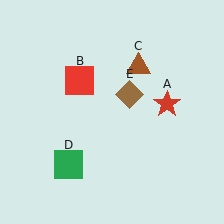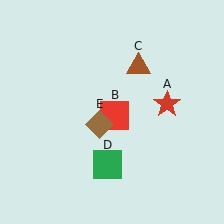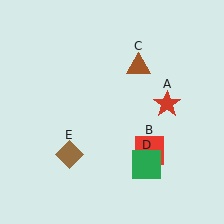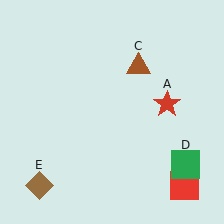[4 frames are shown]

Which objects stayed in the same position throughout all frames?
Red star (object A) and brown triangle (object C) remained stationary.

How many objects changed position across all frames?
3 objects changed position: red square (object B), green square (object D), brown diamond (object E).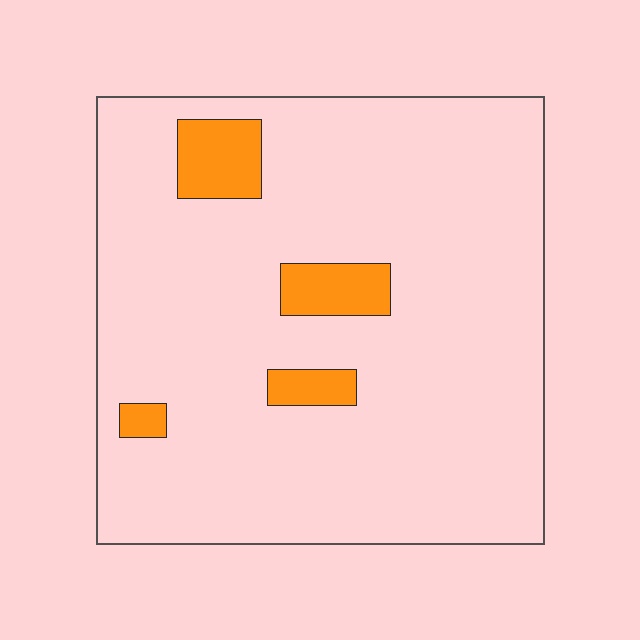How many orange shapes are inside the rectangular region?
4.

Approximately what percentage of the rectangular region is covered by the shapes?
Approximately 10%.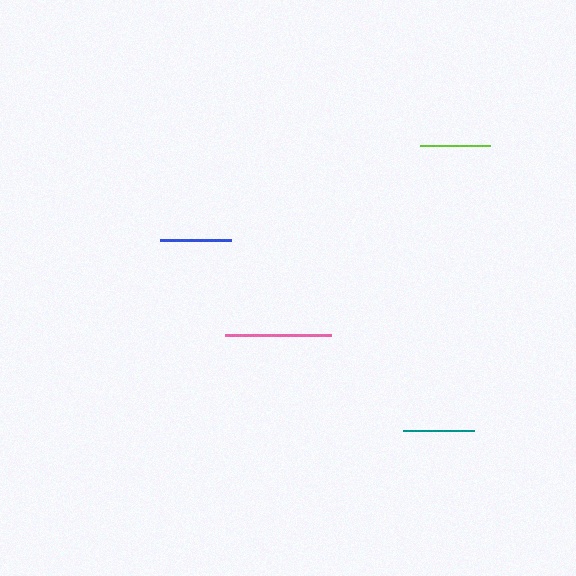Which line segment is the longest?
The pink line is the longest at approximately 106 pixels.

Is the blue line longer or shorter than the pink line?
The pink line is longer than the blue line.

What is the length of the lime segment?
The lime segment is approximately 69 pixels long.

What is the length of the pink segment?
The pink segment is approximately 106 pixels long.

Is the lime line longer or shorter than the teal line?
The teal line is longer than the lime line.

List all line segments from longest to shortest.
From longest to shortest: pink, blue, teal, lime.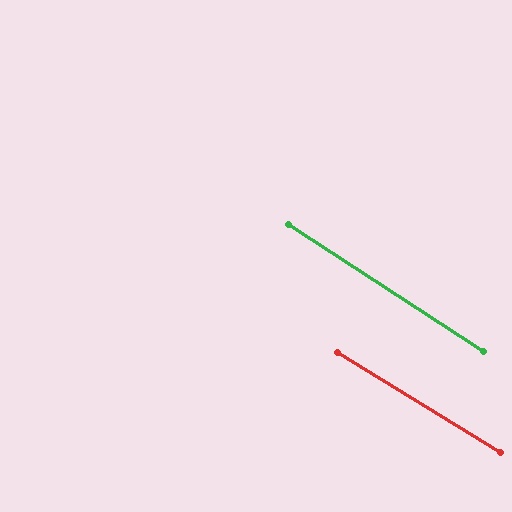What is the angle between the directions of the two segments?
Approximately 1 degree.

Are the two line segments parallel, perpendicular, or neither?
Parallel — their directions differ by only 1.4°.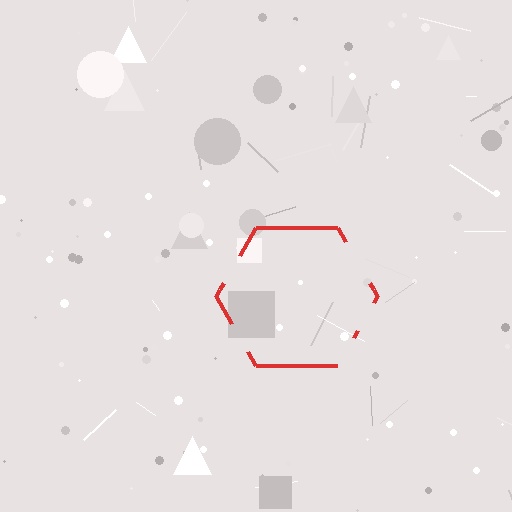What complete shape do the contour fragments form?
The contour fragments form a hexagon.